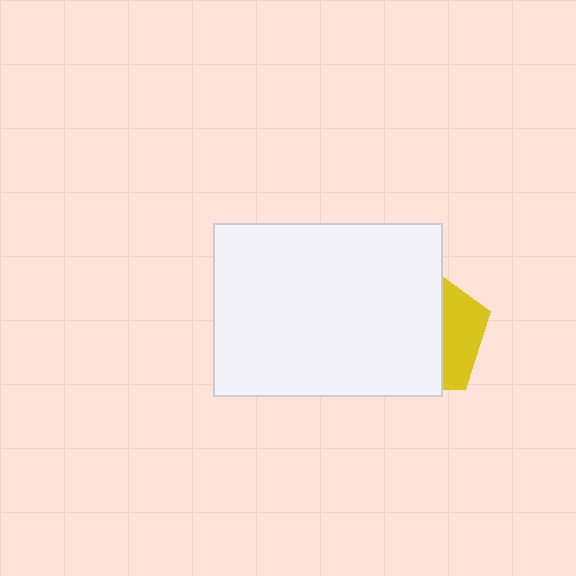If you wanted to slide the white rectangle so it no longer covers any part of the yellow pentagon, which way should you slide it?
Slide it left — that is the most direct way to separate the two shapes.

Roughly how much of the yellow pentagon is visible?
A small part of it is visible (roughly 31%).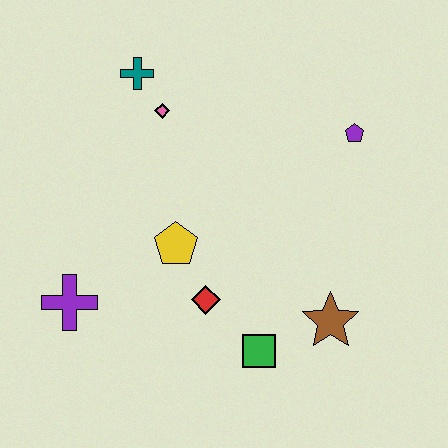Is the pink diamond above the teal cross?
No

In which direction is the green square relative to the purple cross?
The green square is to the right of the purple cross.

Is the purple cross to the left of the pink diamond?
Yes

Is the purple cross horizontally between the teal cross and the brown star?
No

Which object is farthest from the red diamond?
The teal cross is farthest from the red diamond.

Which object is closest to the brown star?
The green square is closest to the brown star.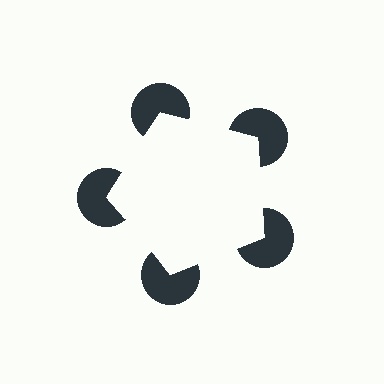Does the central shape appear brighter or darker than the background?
It typically appears slightly brighter than the background, even though no actual brightness change is drawn.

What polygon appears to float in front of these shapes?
An illusory pentagon — its edges are inferred from the aligned wedge cuts in the pac-man discs, not physically drawn.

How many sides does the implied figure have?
5 sides.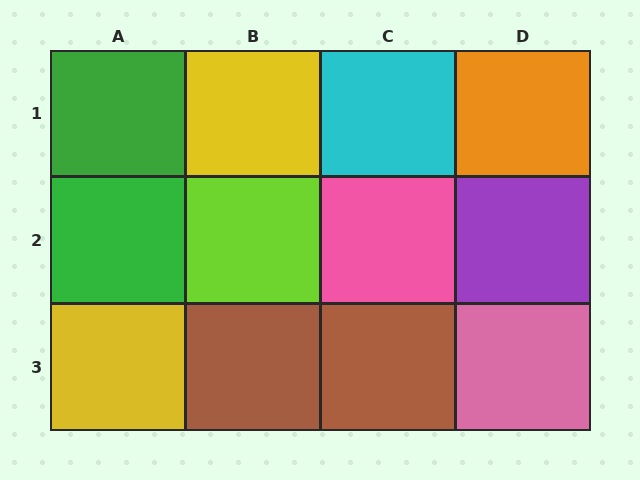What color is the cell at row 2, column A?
Green.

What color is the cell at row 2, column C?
Pink.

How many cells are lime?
1 cell is lime.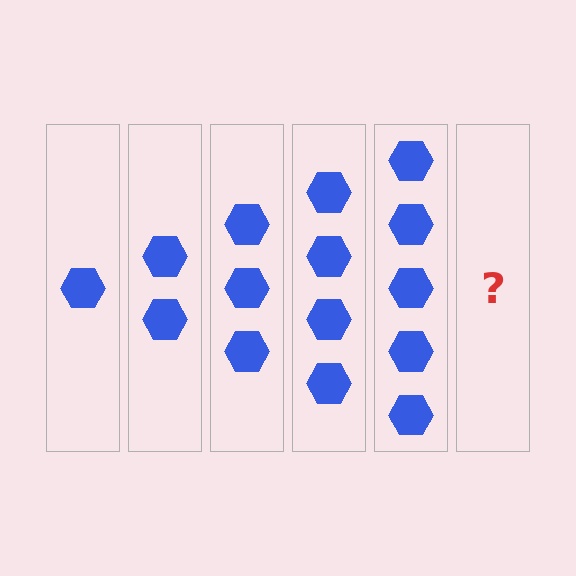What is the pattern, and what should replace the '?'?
The pattern is that each step adds one more hexagon. The '?' should be 6 hexagons.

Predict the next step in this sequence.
The next step is 6 hexagons.